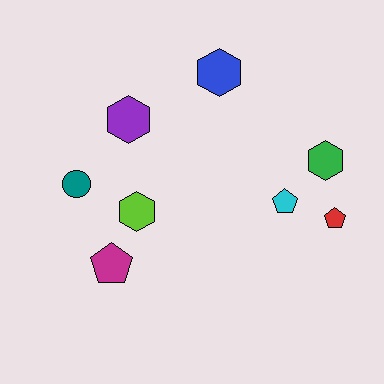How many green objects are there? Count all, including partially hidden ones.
There is 1 green object.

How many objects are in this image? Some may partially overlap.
There are 8 objects.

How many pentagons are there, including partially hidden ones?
There are 3 pentagons.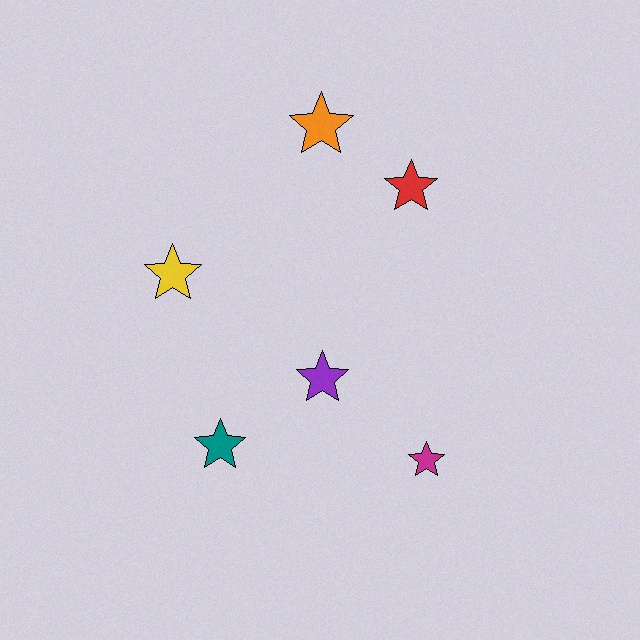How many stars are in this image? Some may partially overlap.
There are 6 stars.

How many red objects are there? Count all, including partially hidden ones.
There is 1 red object.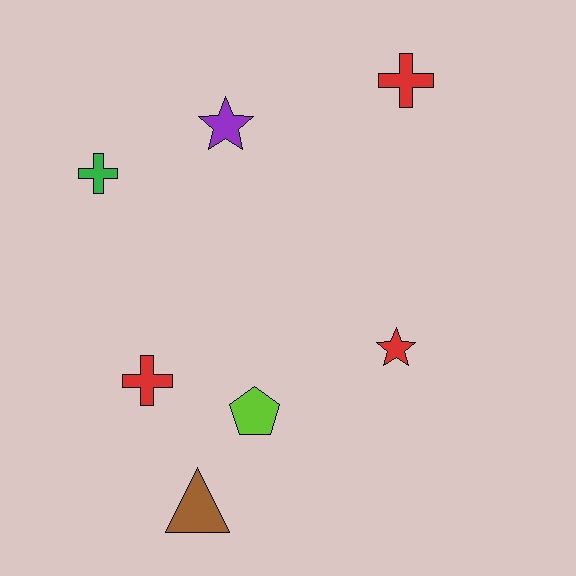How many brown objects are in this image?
There is 1 brown object.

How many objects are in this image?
There are 7 objects.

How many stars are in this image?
There are 2 stars.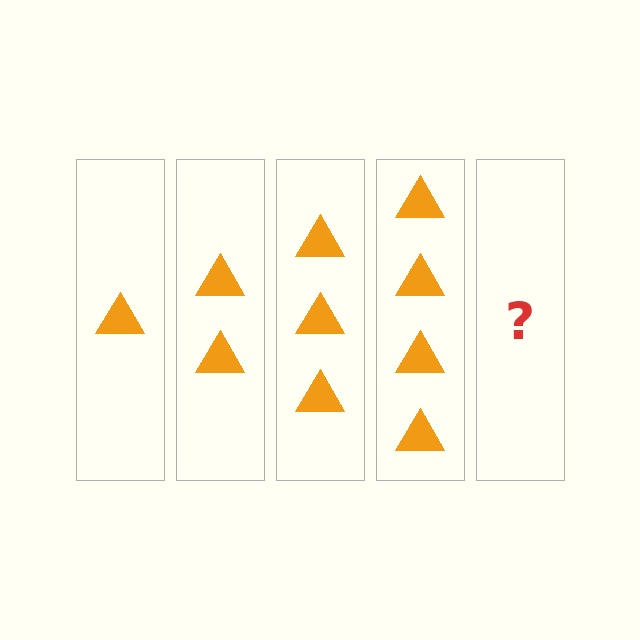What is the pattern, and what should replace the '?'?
The pattern is that each step adds one more triangle. The '?' should be 5 triangles.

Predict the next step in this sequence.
The next step is 5 triangles.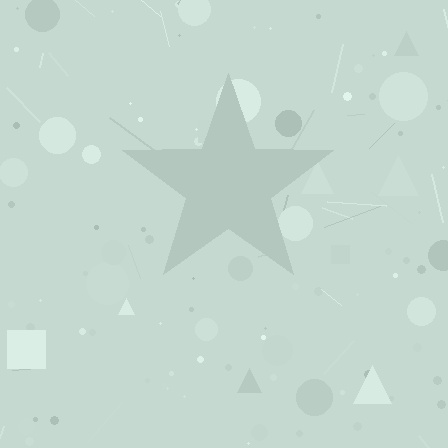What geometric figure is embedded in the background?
A star is embedded in the background.